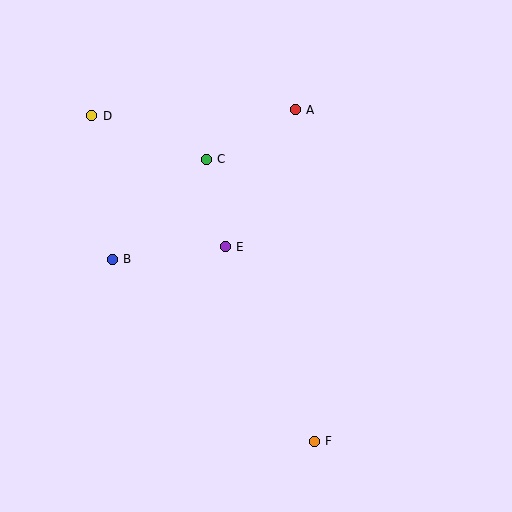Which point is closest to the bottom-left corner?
Point B is closest to the bottom-left corner.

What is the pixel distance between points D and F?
The distance between D and F is 394 pixels.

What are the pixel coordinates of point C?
Point C is at (206, 159).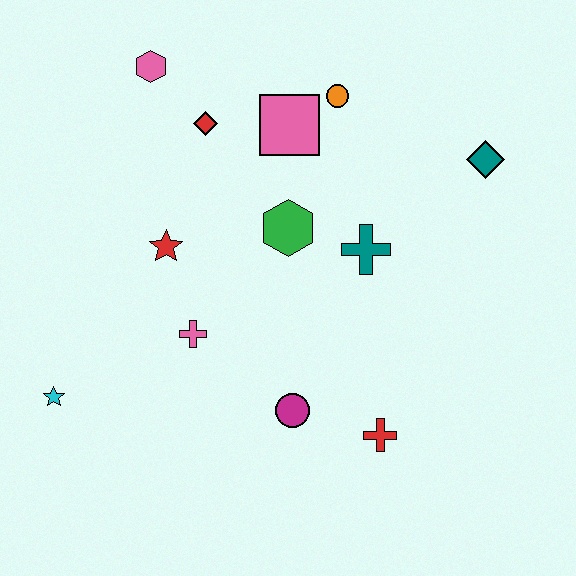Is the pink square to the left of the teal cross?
Yes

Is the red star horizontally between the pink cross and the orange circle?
No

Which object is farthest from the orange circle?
The cyan star is farthest from the orange circle.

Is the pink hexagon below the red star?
No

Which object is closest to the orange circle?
The pink square is closest to the orange circle.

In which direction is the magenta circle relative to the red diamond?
The magenta circle is below the red diamond.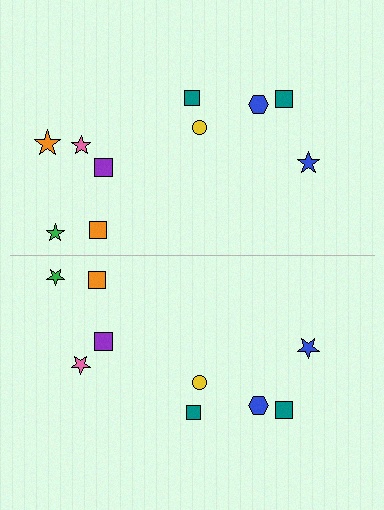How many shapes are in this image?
There are 19 shapes in this image.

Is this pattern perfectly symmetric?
No, the pattern is not perfectly symmetric. A orange star is missing from the bottom side.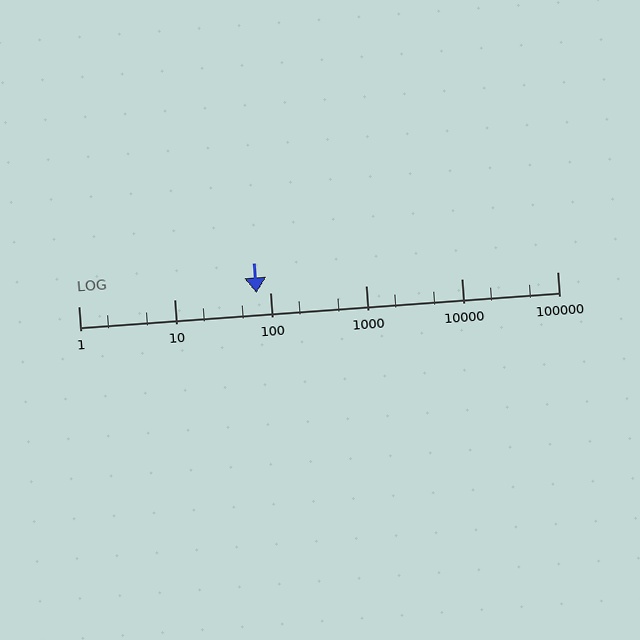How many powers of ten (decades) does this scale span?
The scale spans 5 decades, from 1 to 100000.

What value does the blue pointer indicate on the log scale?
The pointer indicates approximately 72.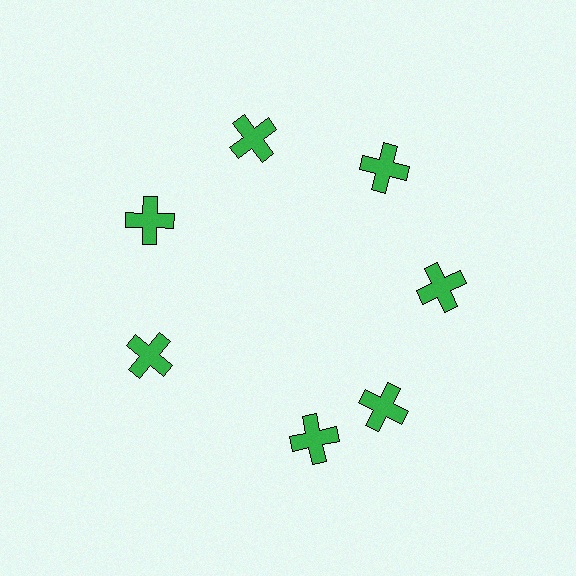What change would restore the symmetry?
The symmetry would be restored by rotating it back into even spacing with its neighbors so that all 7 crosses sit at equal angles and equal distance from the center.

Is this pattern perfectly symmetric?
No. The 7 green crosses are arranged in a ring, but one element near the 6 o'clock position is rotated out of alignment along the ring, breaking the 7-fold rotational symmetry.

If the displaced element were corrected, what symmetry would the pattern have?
It would have 7-fold rotational symmetry — the pattern would map onto itself every 51 degrees.